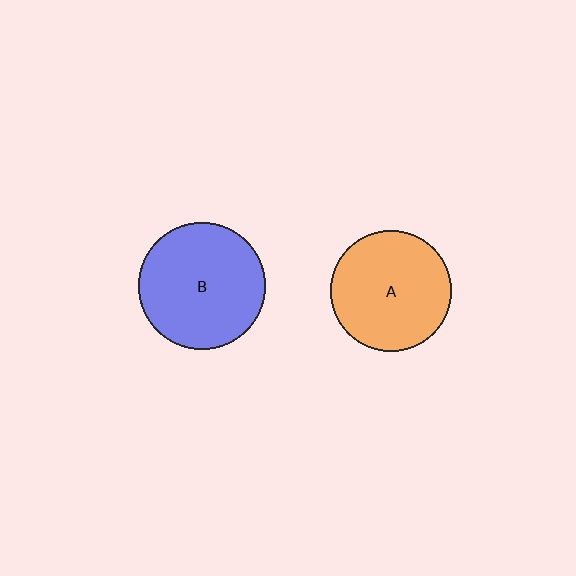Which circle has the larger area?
Circle B (blue).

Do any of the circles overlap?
No, none of the circles overlap.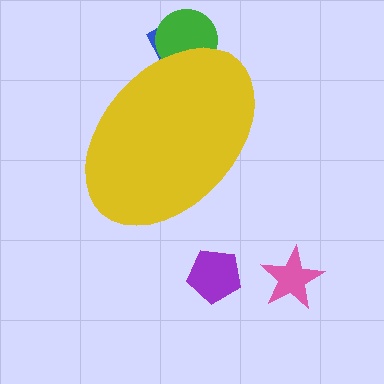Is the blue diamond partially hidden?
Yes, the blue diamond is partially hidden behind the yellow ellipse.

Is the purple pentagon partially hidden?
No, the purple pentagon is fully visible.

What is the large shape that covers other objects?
A yellow ellipse.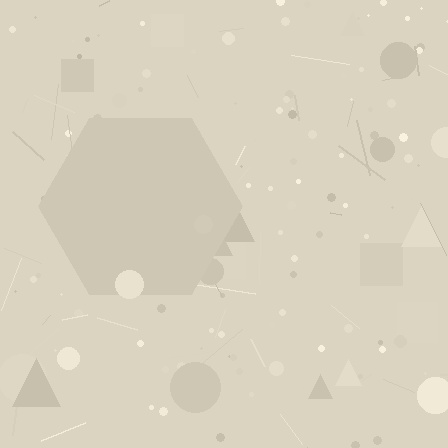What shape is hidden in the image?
A hexagon is hidden in the image.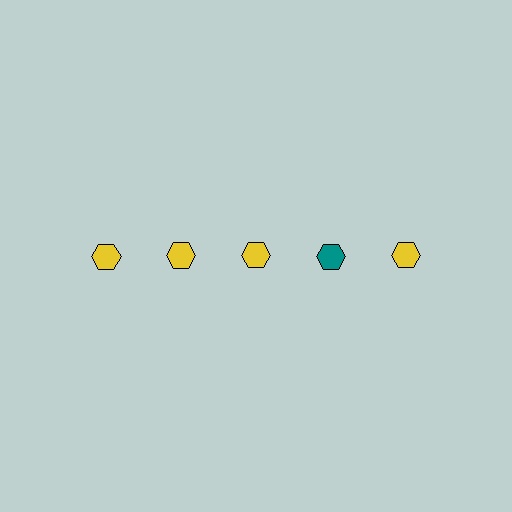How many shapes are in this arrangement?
There are 5 shapes arranged in a grid pattern.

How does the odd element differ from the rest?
It has a different color: teal instead of yellow.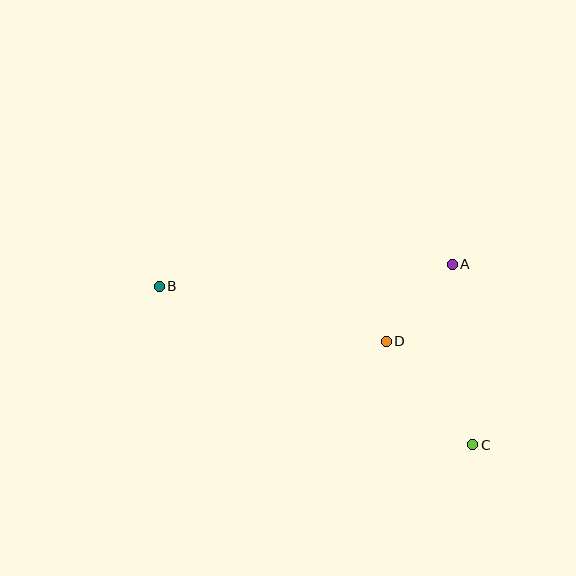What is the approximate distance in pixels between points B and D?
The distance between B and D is approximately 234 pixels.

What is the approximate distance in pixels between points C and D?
The distance between C and D is approximately 135 pixels.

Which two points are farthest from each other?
Points B and C are farthest from each other.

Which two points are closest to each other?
Points A and D are closest to each other.